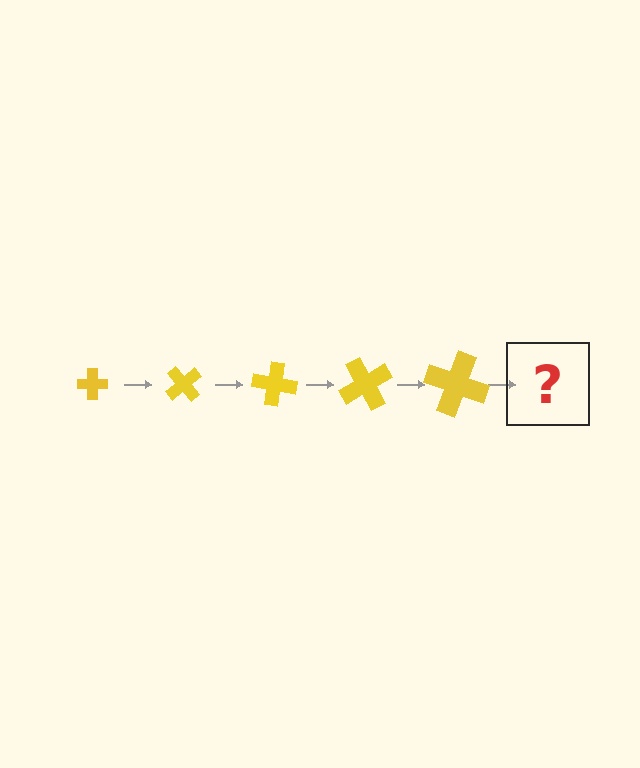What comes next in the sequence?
The next element should be a cross, larger than the previous one and rotated 250 degrees from the start.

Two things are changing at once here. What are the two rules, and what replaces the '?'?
The two rules are that the cross grows larger each step and it rotates 50 degrees each step. The '?' should be a cross, larger than the previous one and rotated 250 degrees from the start.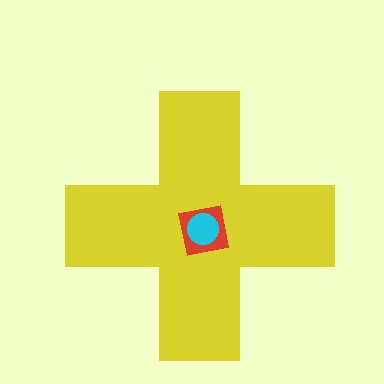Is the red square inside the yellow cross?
Yes.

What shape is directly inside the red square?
The cyan circle.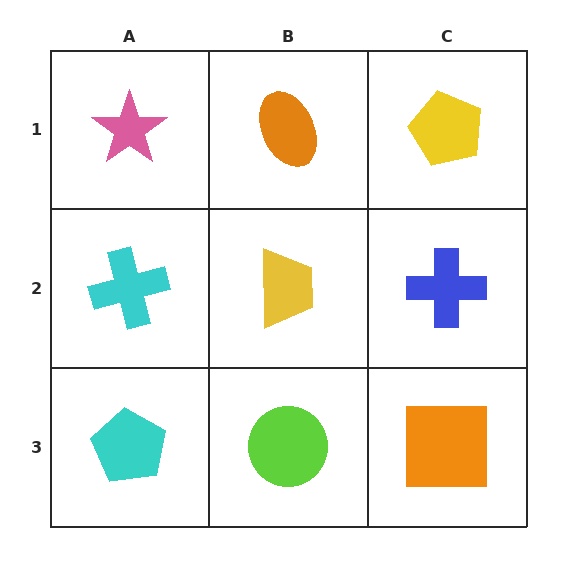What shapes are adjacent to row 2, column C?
A yellow pentagon (row 1, column C), an orange square (row 3, column C), a yellow trapezoid (row 2, column B).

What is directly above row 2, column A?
A pink star.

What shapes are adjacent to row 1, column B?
A yellow trapezoid (row 2, column B), a pink star (row 1, column A), a yellow pentagon (row 1, column C).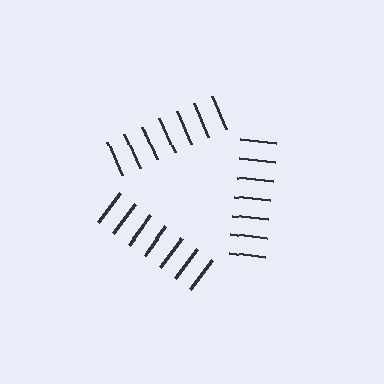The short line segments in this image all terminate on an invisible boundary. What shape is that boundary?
An illusory triangle — the line segments terminate on its edges but no continuous stroke is drawn.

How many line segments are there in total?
21 — 7 along each of the 3 edges.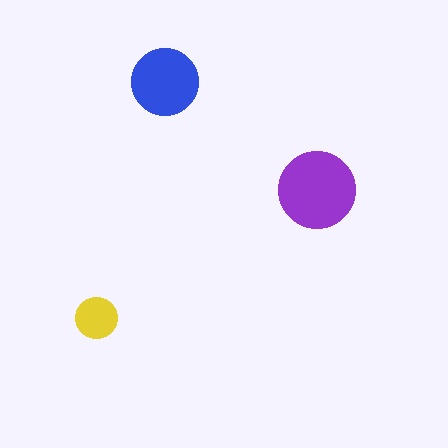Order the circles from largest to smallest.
the purple one, the blue one, the yellow one.